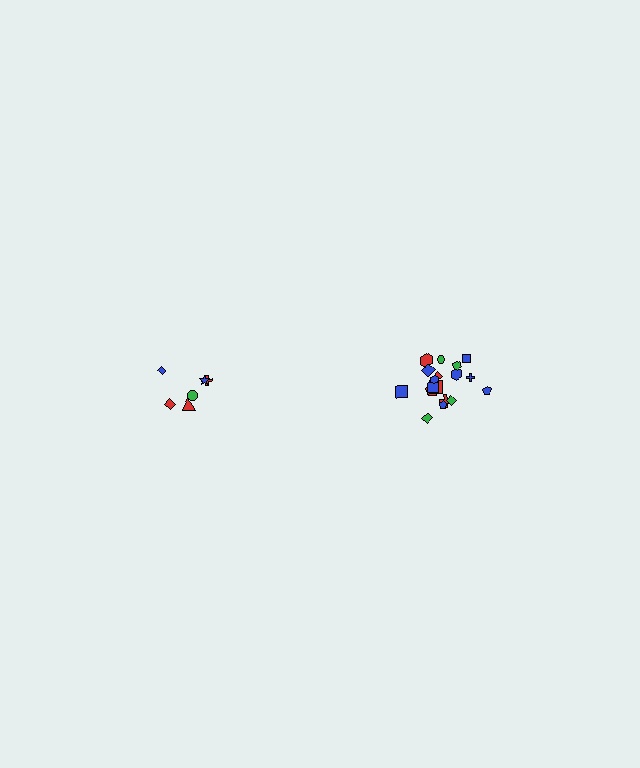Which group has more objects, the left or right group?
The right group.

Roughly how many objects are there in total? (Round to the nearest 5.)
Roughly 25 objects in total.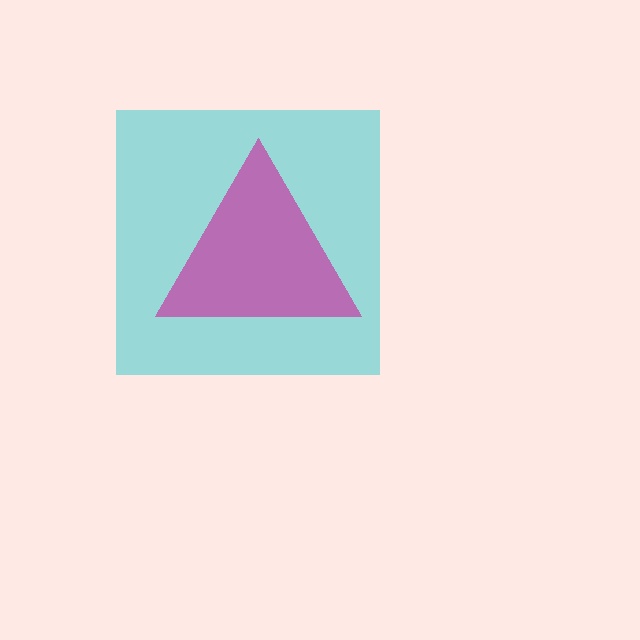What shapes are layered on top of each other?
The layered shapes are: a cyan square, a magenta triangle.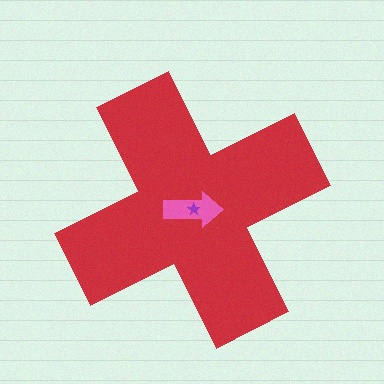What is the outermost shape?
The red cross.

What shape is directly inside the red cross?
The pink arrow.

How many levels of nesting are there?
3.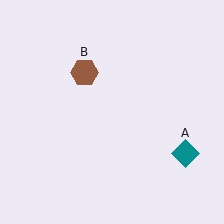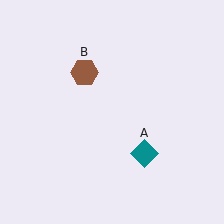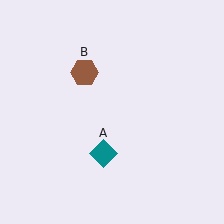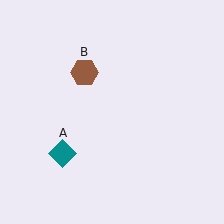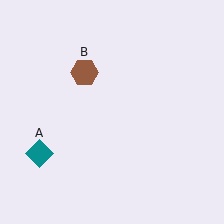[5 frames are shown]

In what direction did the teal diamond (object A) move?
The teal diamond (object A) moved left.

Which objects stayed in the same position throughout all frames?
Brown hexagon (object B) remained stationary.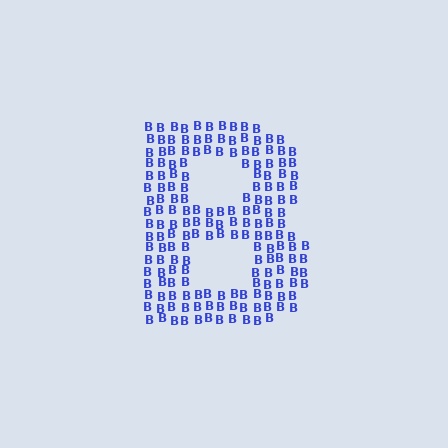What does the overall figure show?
The overall figure shows the letter B.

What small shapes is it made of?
It is made of small letter B's.